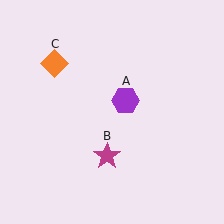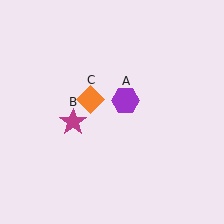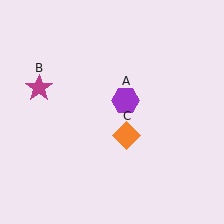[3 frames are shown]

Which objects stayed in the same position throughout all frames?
Purple hexagon (object A) remained stationary.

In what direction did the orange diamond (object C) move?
The orange diamond (object C) moved down and to the right.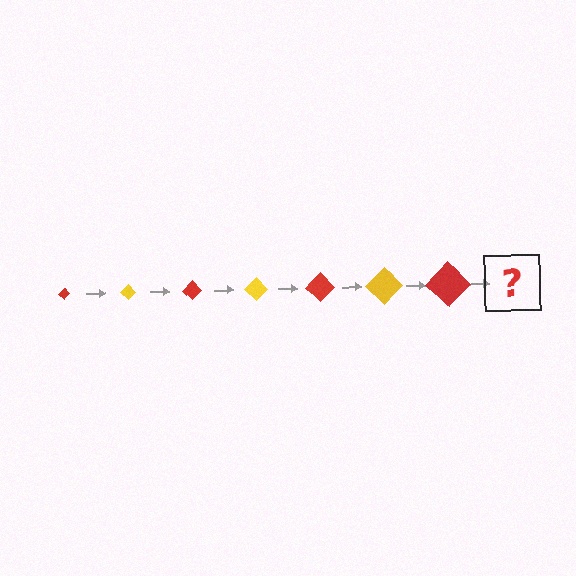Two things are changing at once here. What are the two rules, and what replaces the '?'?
The two rules are that the diamond grows larger each step and the color cycles through red and yellow. The '?' should be a yellow diamond, larger than the previous one.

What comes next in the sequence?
The next element should be a yellow diamond, larger than the previous one.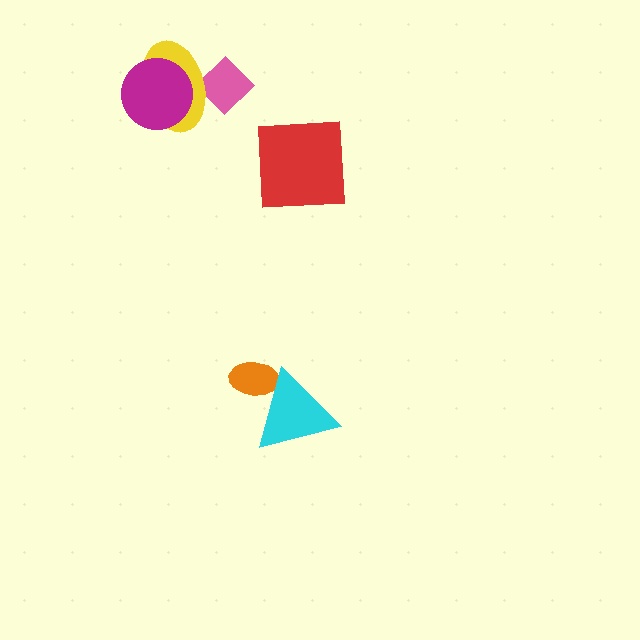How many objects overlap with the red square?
0 objects overlap with the red square.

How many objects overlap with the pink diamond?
1 object overlaps with the pink diamond.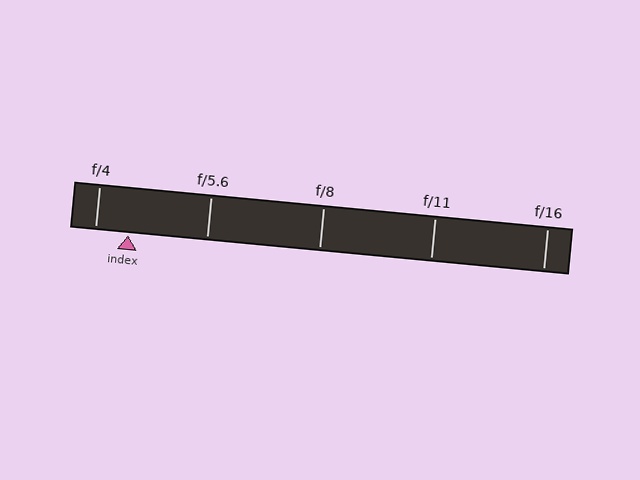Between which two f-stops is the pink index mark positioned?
The index mark is between f/4 and f/5.6.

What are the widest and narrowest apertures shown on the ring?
The widest aperture shown is f/4 and the narrowest is f/16.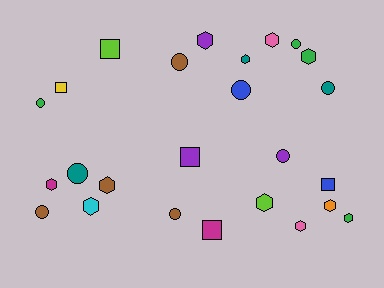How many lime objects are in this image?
There are 2 lime objects.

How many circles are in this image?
There are 9 circles.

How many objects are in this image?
There are 25 objects.